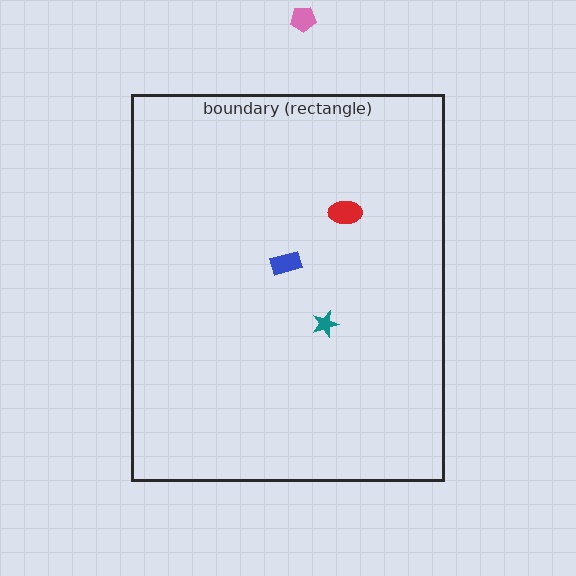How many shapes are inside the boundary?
3 inside, 1 outside.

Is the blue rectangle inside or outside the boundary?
Inside.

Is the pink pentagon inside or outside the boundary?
Outside.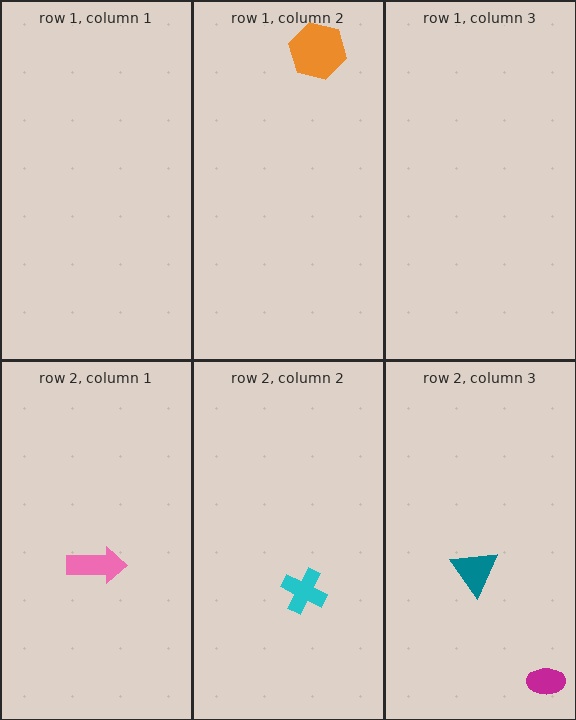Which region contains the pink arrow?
The row 2, column 1 region.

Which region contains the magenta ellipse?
The row 2, column 3 region.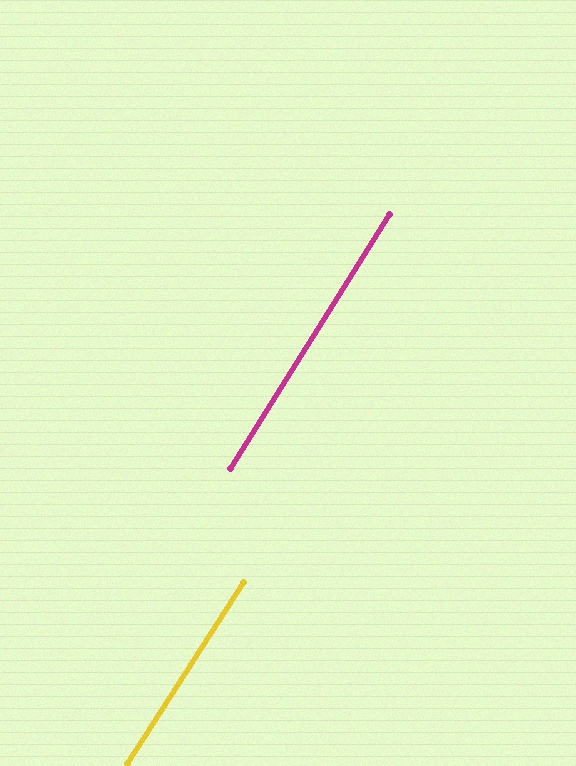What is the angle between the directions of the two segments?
Approximately 1 degree.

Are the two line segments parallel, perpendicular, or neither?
Parallel — their directions differ by only 0.6°.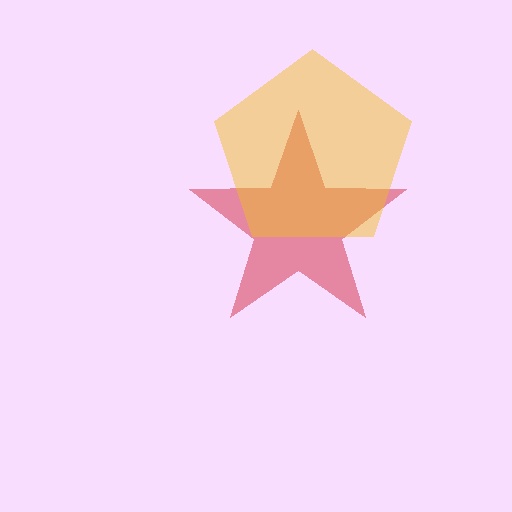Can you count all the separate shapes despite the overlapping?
Yes, there are 2 separate shapes.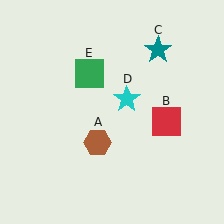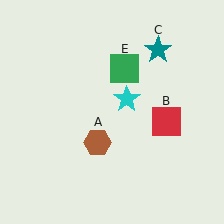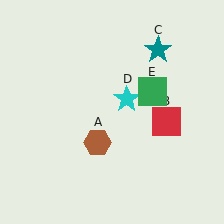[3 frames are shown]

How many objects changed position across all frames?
1 object changed position: green square (object E).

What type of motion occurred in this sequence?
The green square (object E) rotated clockwise around the center of the scene.